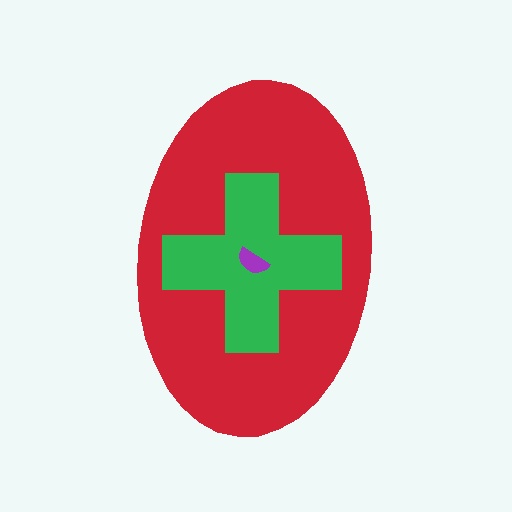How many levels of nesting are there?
3.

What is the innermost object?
The purple semicircle.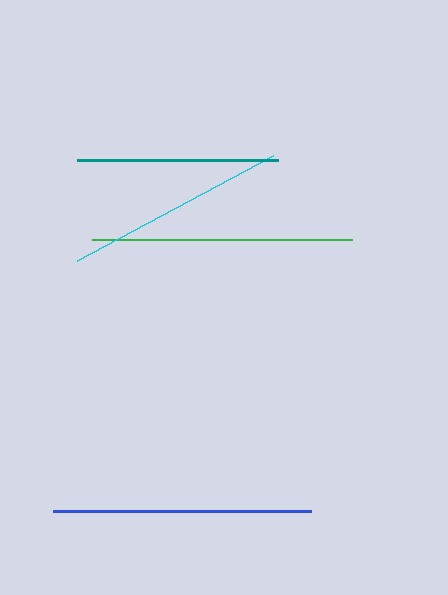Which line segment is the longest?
The green line is the longest at approximately 260 pixels.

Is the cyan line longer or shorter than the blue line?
The blue line is longer than the cyan line.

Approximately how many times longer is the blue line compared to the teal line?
The blue line is approximately 1.3 times the length of the teal line.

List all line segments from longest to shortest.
From longest to shortest: green, blue, cyan, teal.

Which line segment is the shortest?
The teal line is the shortest at approximately 201 pixels.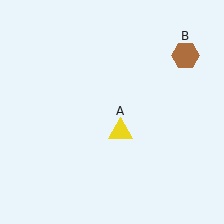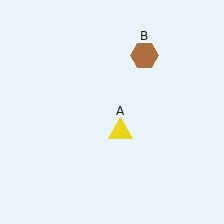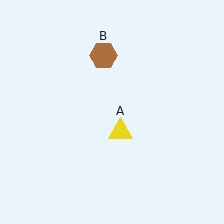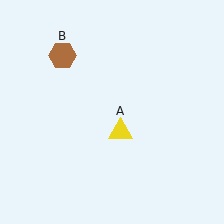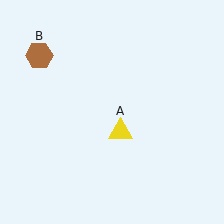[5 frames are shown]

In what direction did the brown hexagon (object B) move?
The brown hexagon (object B) moved left.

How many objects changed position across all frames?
1 object changed position: brown hexagon (object B).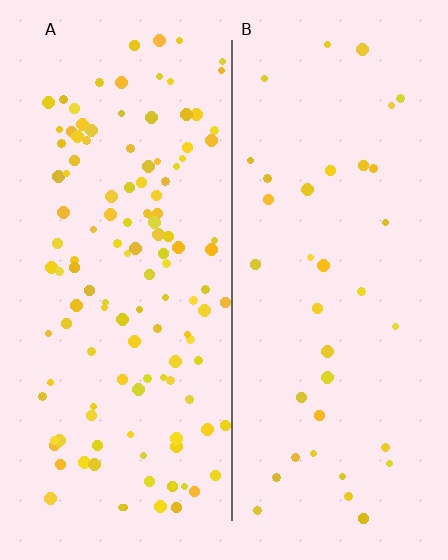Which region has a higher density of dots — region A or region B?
A (the left).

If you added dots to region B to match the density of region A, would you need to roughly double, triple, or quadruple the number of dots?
Approximately triple.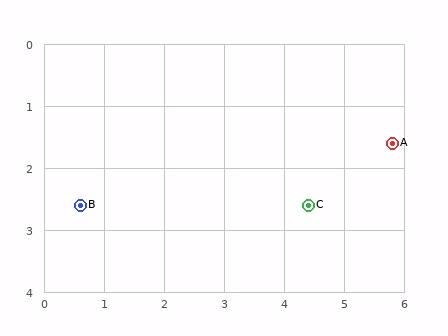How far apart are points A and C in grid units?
Points A and C are about 1.7 grid units apart.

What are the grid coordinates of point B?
Point B is at approximately (0.6, 2.6).